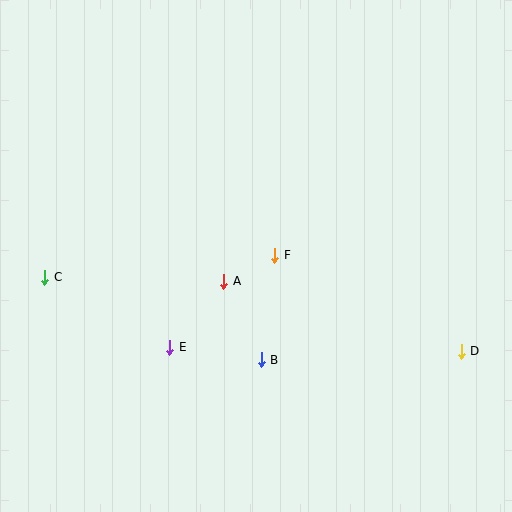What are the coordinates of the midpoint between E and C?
The midpoint between E and C is at (107, 312).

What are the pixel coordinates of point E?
Point E is at (170, 347).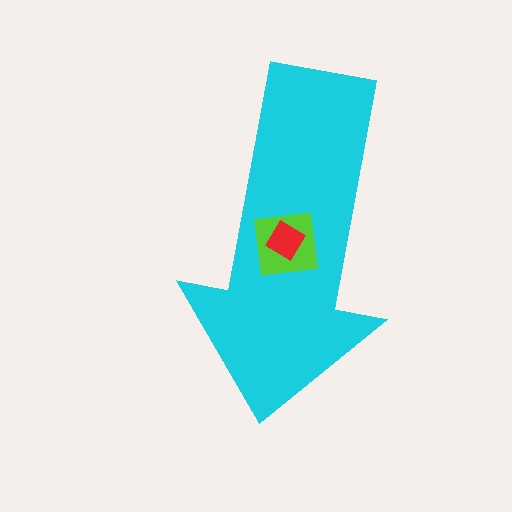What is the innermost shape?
The red diamond.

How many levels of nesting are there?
3.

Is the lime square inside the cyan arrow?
Yes.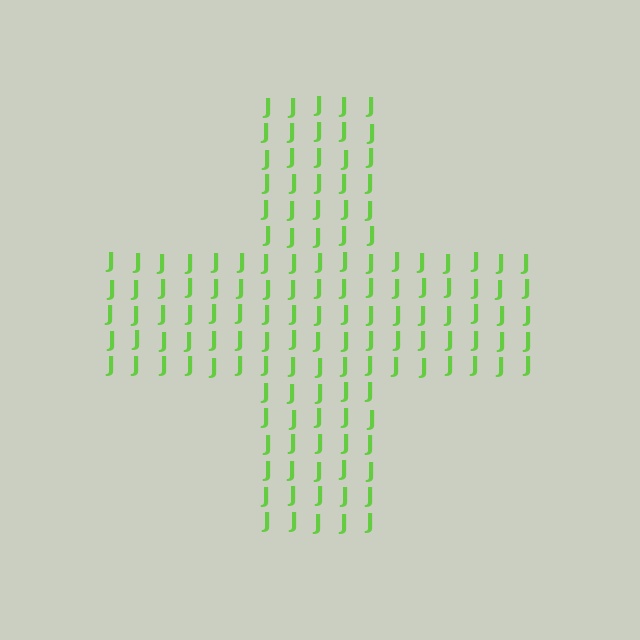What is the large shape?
The large shape is a cross.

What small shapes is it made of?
It is made of small letter J's.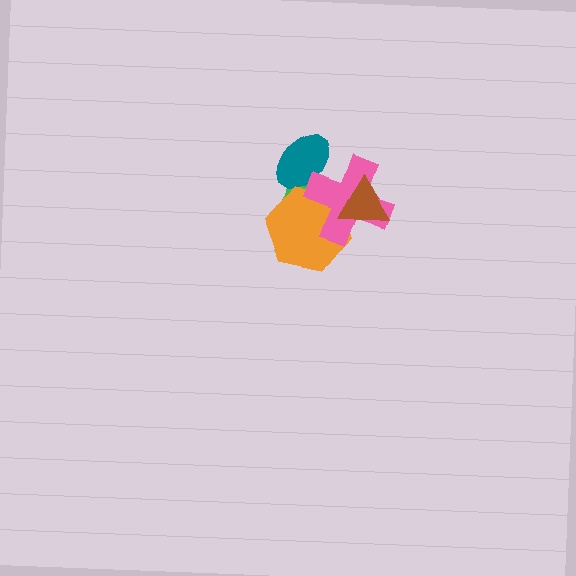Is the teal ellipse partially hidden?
Yes, it is partially covered by another shape.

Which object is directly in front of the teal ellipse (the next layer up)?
The orange hexagon is directly in front of the teal ellipse.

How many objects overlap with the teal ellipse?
3 objects overlap with the teal ellipse.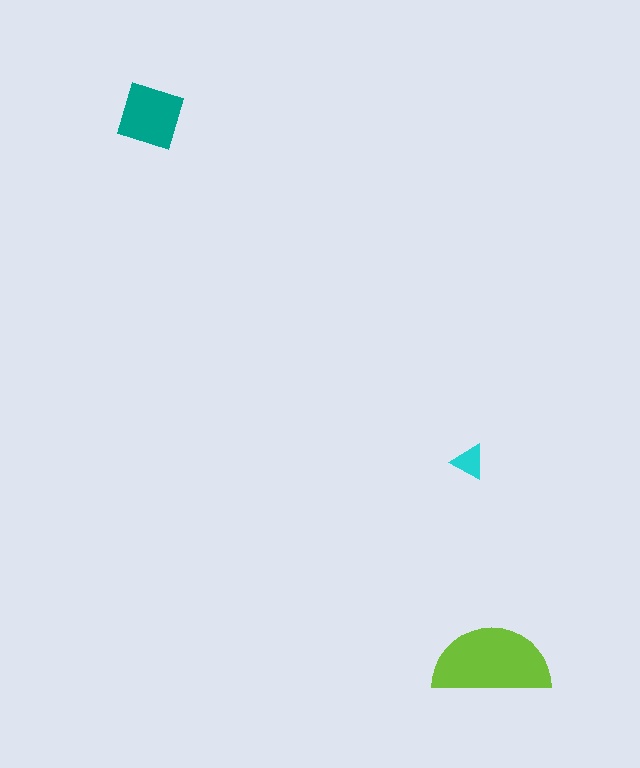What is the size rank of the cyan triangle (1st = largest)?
3rd.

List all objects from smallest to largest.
The cyan triangle, the teal diamond, the lime semicircle.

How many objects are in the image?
There are 3 objects in the image.